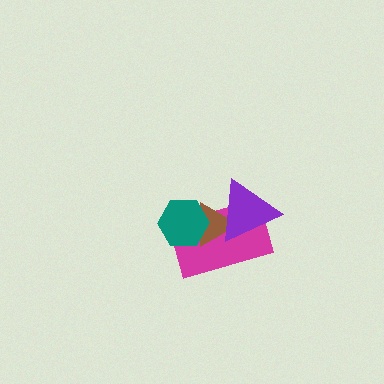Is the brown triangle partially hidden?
Yes, it is partially covered by another shape.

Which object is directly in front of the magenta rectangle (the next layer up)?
The brown triangle is directly in front of the magenta rectangle.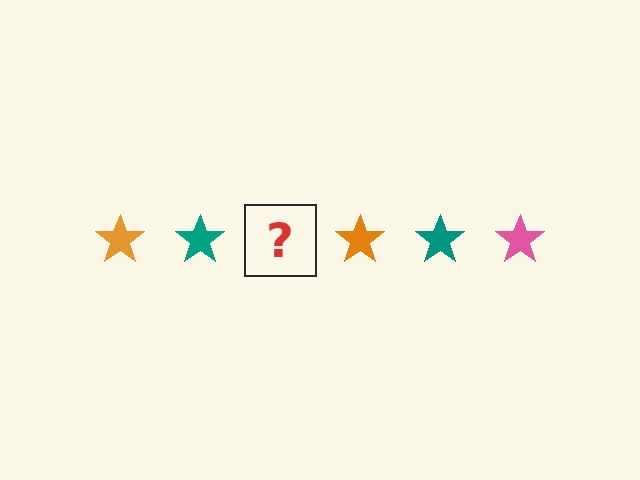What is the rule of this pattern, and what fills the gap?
The rule is that the pattern cycles through orange, teal, pink stars. The gap should be filled with a pink star.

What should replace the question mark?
The question mark should be replaced with a pink star.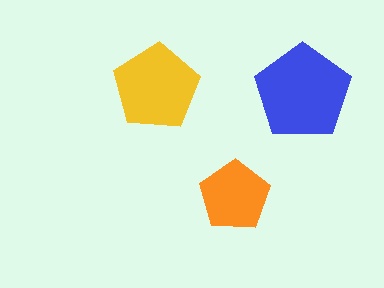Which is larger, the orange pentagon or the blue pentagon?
The blue one.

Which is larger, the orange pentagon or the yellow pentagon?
The yellow one.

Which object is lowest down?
The orange pentagon is bottommost.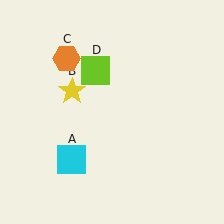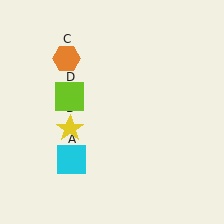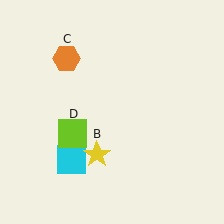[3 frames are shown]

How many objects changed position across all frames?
2 objects changed position: yellow star (object B), lime square (object D).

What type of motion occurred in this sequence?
The yellow star (object B), lime square (object D) rotated counterclockwise around the center of the scene.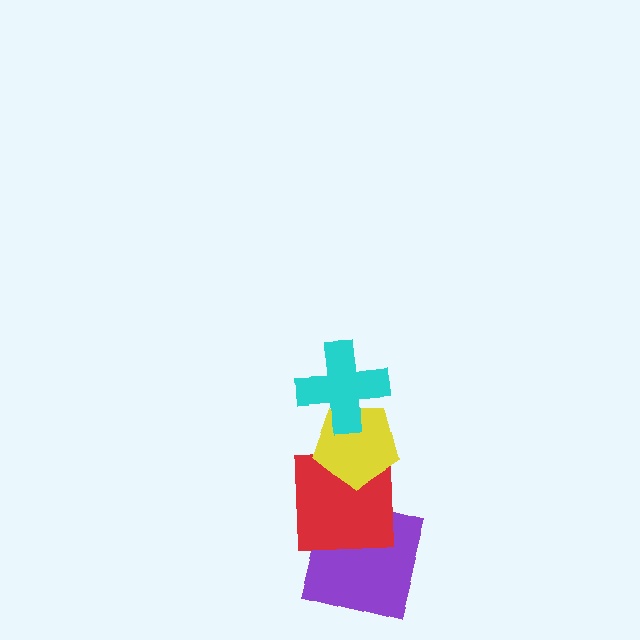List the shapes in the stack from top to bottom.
From top to bottom: the cyan cross, the yellow pentagon, the red square, the purple square.